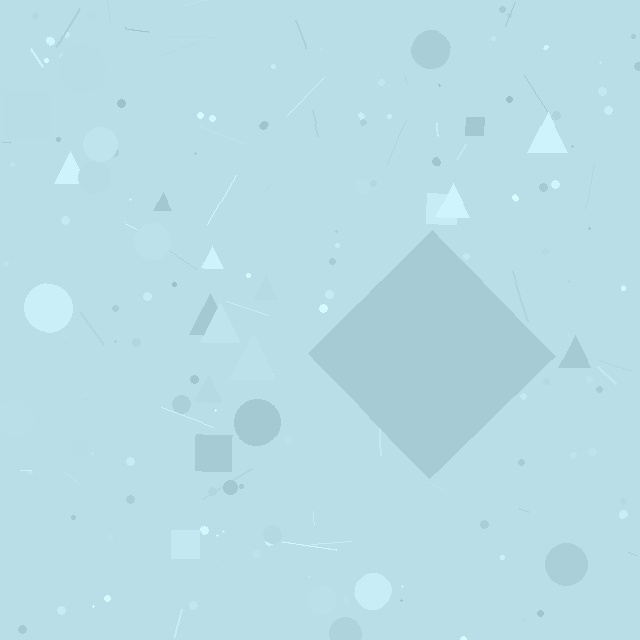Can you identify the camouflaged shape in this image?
The camouflaged shape is a diamond.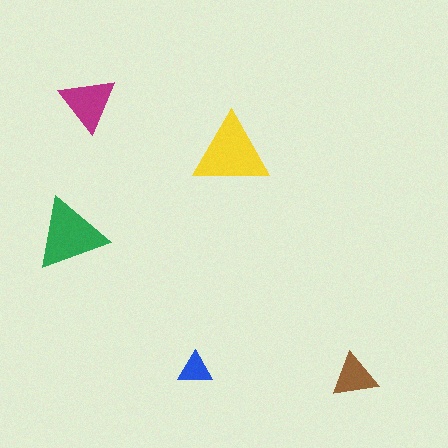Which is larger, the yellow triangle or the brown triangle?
The yellow one.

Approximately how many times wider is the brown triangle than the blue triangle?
About 1.5 times wider.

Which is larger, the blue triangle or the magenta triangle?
The magenta one.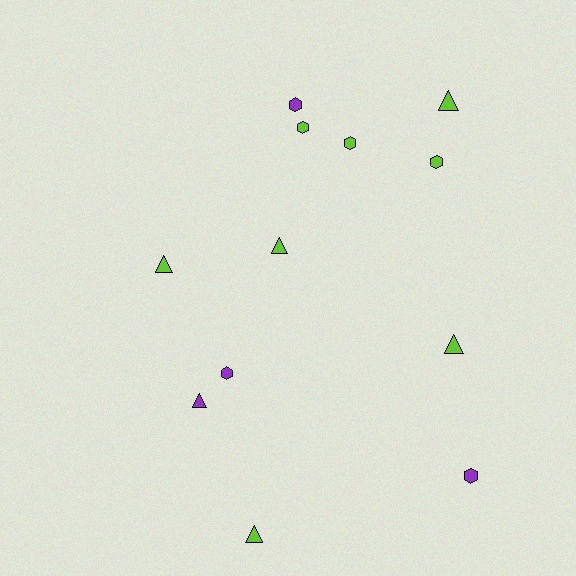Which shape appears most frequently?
Triangle, with 6 objects.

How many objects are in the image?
There are 12 objects.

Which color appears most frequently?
Lime, with 8 objects.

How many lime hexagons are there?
There are 3 lime hexagons.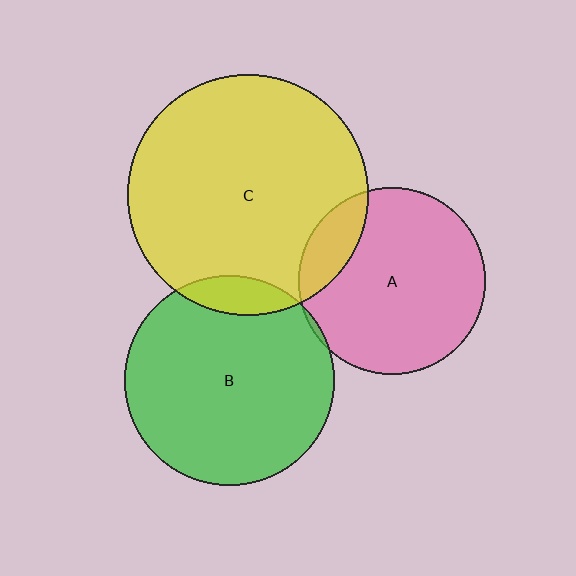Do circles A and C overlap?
Yes.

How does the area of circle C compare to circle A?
Approximately 1.7 times.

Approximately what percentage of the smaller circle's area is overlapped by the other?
Approximately 15%.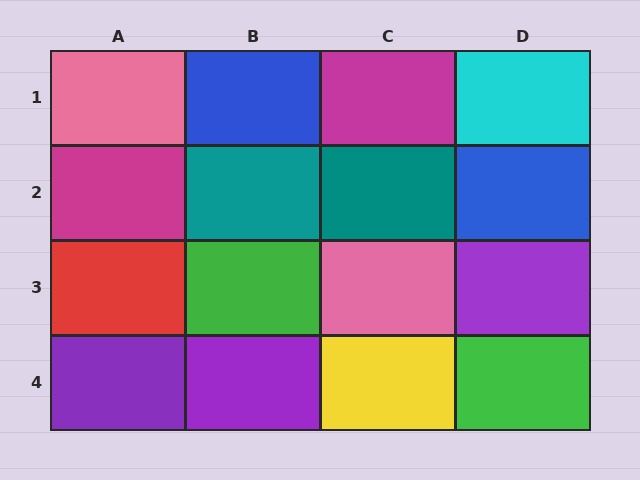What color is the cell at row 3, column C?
Pink.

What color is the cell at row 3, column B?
Green.